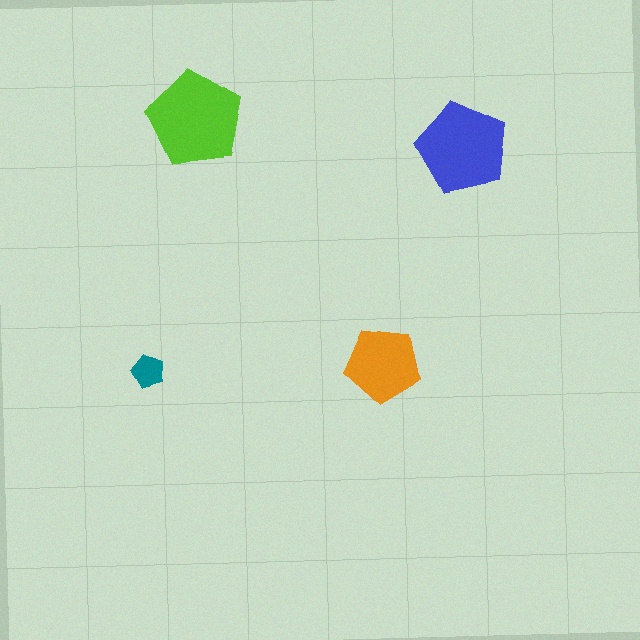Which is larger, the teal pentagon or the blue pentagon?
The blue one.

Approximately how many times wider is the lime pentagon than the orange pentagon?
About 1.5 times wider.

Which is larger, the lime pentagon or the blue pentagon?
The lime one.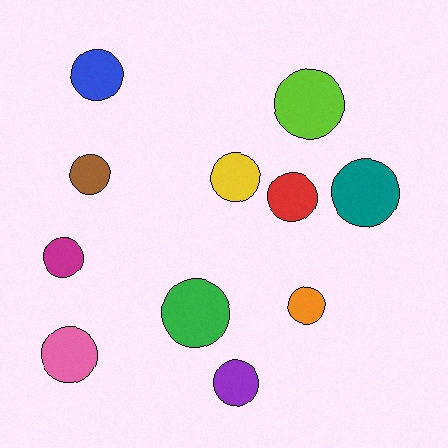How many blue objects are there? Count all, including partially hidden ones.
There is 1 blue object.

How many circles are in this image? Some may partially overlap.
There are 11 circles.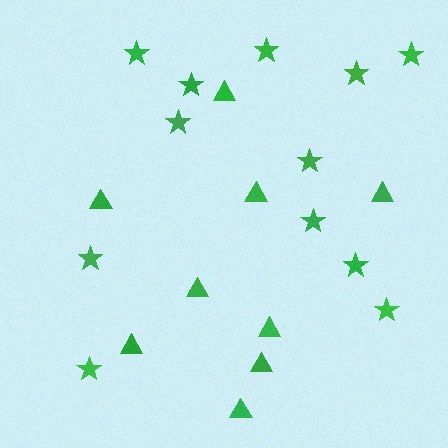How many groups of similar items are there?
There are 2 groups: one group of triangles (9) and one group of stars (12).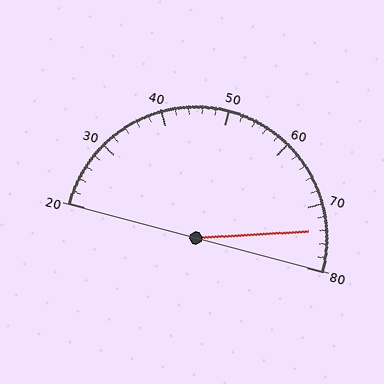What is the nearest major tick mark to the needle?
The nearest major tick mark is 70.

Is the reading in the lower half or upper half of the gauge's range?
The reading is in the upper half of the range (20 to 80).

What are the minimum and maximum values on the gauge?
The gauge ranges from 20 to 80.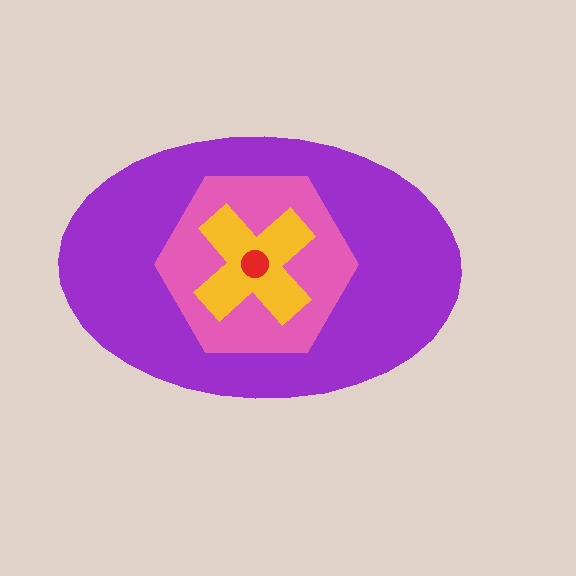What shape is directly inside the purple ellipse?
The pink hexagon.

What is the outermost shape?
The purple ellipse.